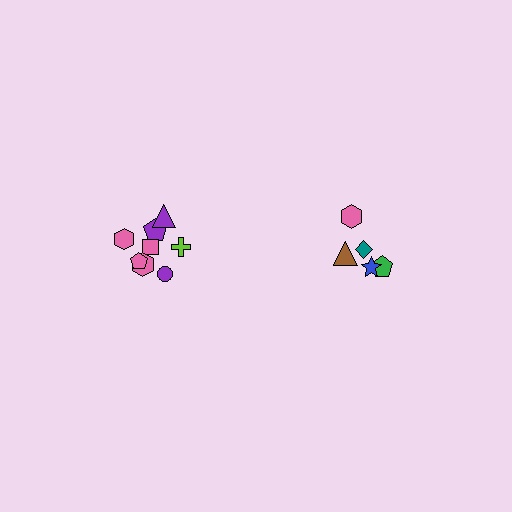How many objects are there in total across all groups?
There are 13 objects.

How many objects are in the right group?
There are 5 objects.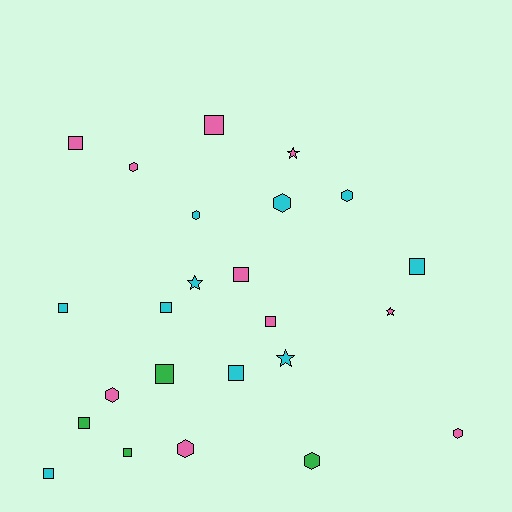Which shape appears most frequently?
Square, with 12 objects.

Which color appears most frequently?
Cyan, with 10 objects.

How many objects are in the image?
There are 24 objects.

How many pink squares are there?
There are 4 pink squares.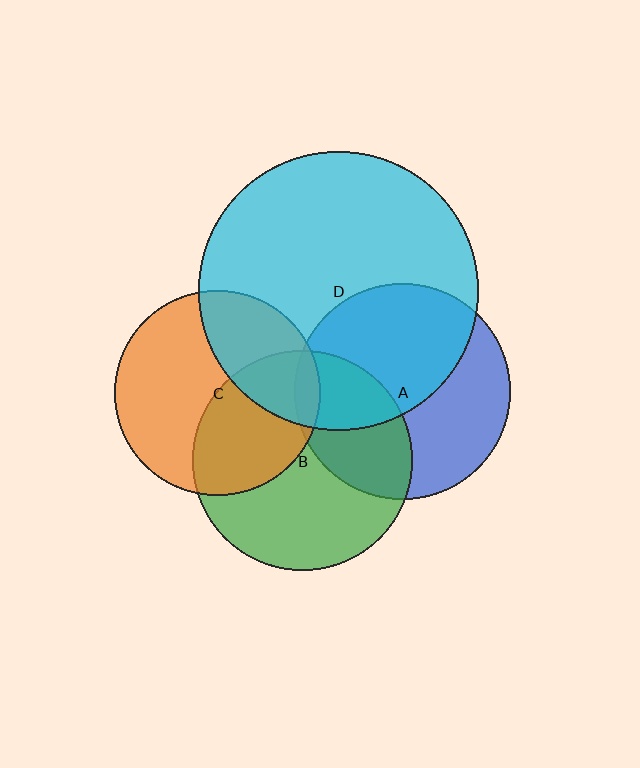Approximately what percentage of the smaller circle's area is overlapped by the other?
Approximately 5%.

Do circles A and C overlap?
Yes.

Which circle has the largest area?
Circle D (cyan).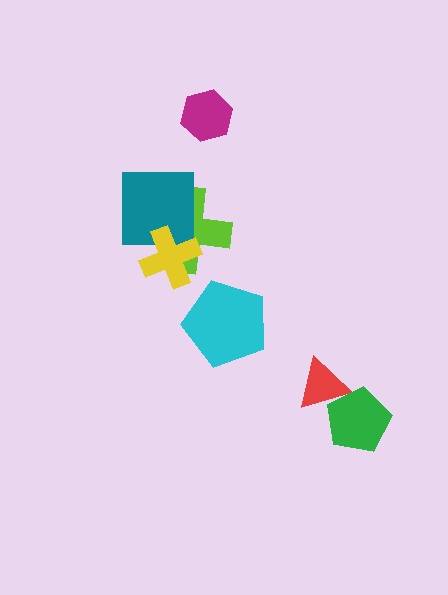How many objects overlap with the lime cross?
2 objects overlap with the lime cross.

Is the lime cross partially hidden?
Yes, it is partially covered by another shape.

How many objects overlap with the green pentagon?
1 object overlaps with the green pentagon.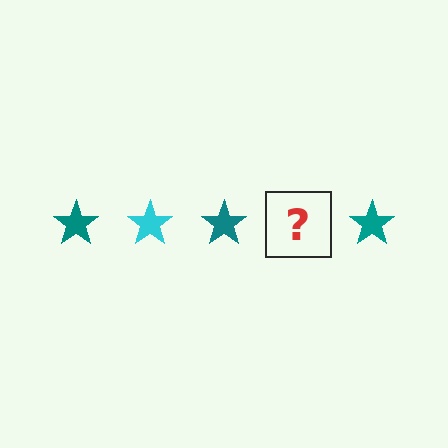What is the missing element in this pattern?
The missing element is a cyan star.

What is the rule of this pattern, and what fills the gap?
The rule is that the pattern cycles through teal, cyan stars. The gap should be filled with a cyan star.